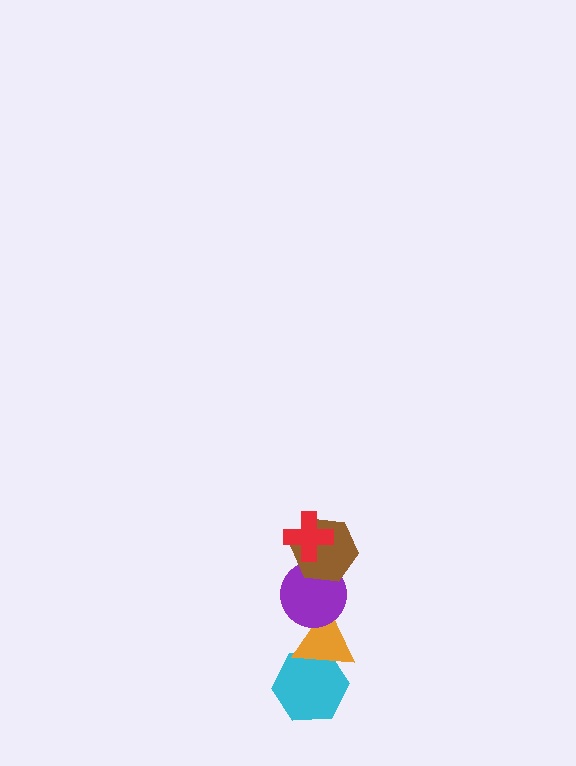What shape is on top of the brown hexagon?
The red cross is on top of the brown hexagon.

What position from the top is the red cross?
The red cross is 1st from the top.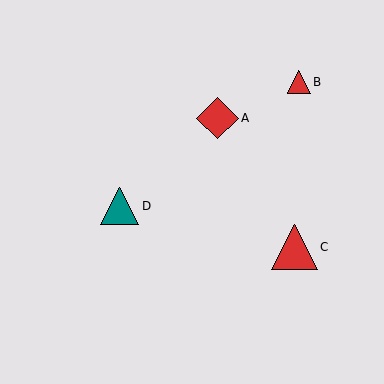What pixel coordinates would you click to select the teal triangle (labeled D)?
Click at (120, 206) to select the teal triangle D.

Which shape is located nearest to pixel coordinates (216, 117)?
The red diamond (labeled A) at (217, 118) is nearest to that location.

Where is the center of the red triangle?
The center of the red triangle is at (294, 247).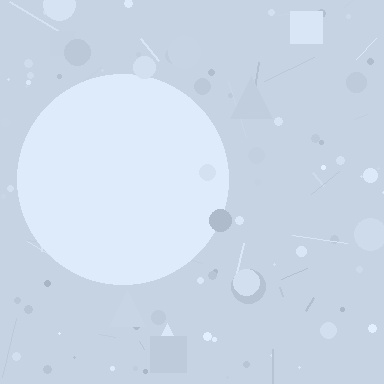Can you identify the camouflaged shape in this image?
The camouflaged shape is a circle.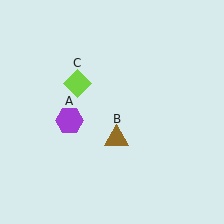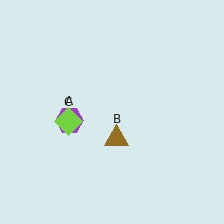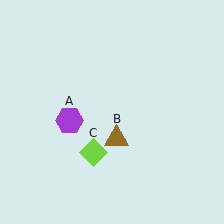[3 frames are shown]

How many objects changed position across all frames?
1 object changed position: lime diamond (object C).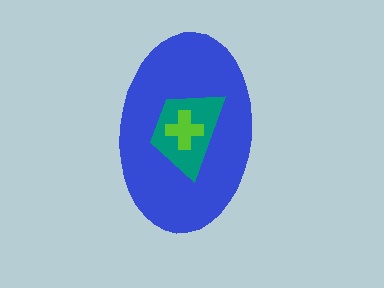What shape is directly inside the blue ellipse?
The teal trapezoid.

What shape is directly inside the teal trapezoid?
The lime cross.